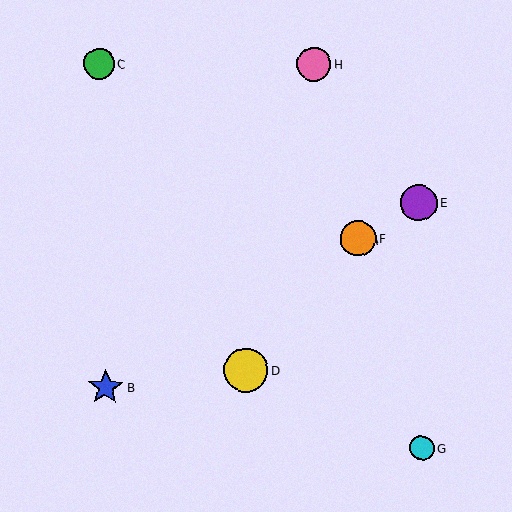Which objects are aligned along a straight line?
Objects A, B, E, F are aligned along a straight line.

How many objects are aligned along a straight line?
4 objects (A, B, E, F) are aligned along a straight line.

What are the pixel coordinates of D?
Object D is at (246, 370).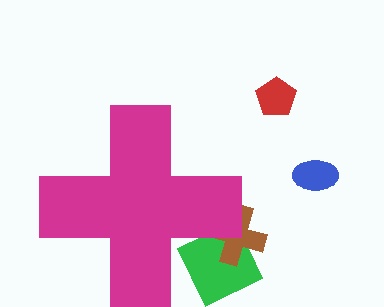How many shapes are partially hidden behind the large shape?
2 shapes are partially hidden.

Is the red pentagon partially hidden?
No, the red pentagon is fully visible.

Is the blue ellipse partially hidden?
No, the blue ellipse is fully visible.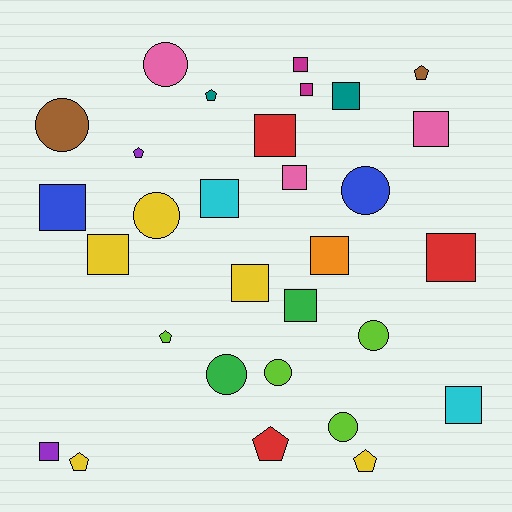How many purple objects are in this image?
There are 2 purple objects.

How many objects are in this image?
There are 30 objects.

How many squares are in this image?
There are 15 squares.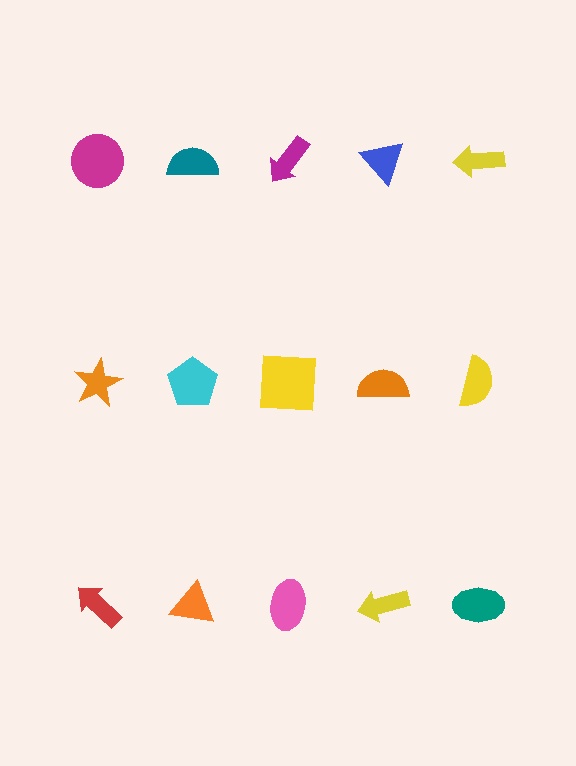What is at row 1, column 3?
A magenta arrow.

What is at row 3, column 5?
A teal ellipse.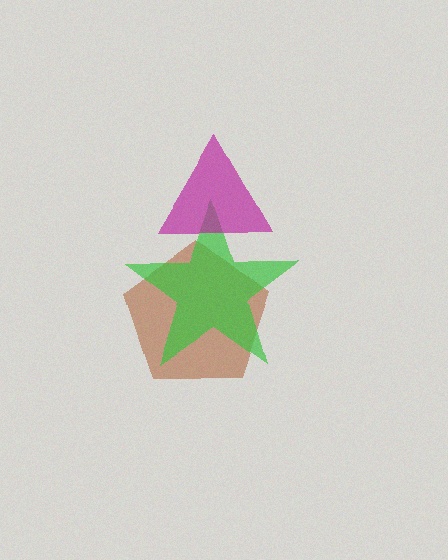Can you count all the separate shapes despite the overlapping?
Yes, there are 3 separate shapes.